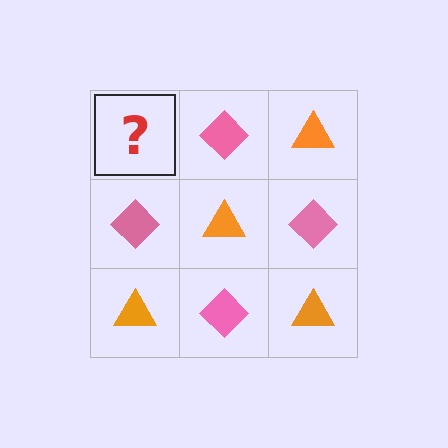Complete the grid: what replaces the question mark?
The question mark should be replaced with an orange triangle.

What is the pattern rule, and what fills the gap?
The rule is that it alternates orange triangle and pink diamond in a checkerboard pattern. The gap should be filled with an orange triangle.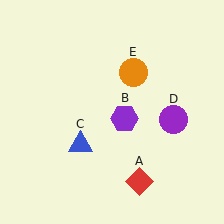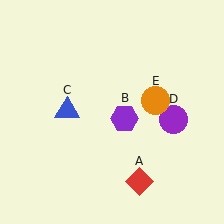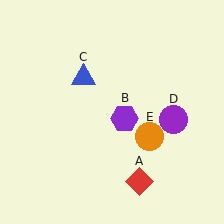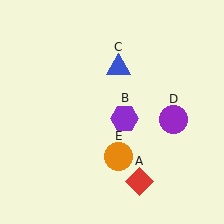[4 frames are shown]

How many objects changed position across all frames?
2 objects changed position: blue triangle (object C), orange circle (object E).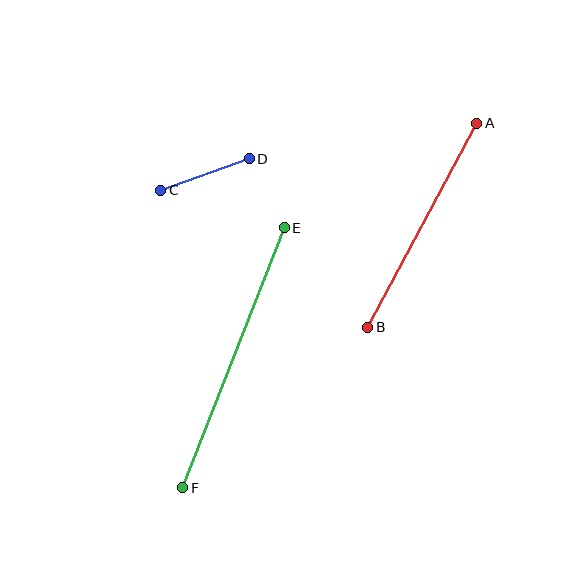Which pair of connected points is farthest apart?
Points E and F are farthest apart.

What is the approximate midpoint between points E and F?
The midpoint is at approximately (233, 358) pixels.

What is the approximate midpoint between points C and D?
The midpoint is at approximately (205, 175) pixels.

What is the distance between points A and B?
The distance is approximately 232 pixels.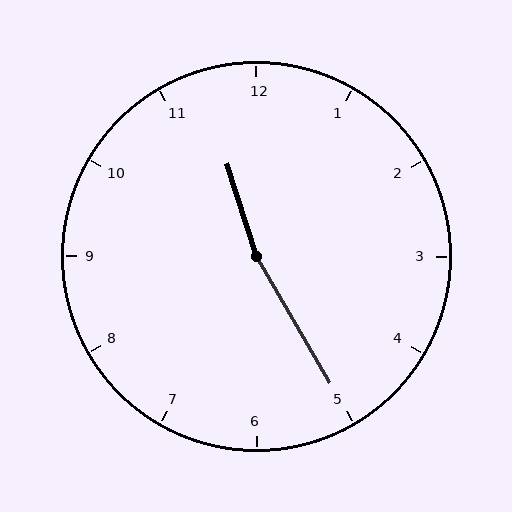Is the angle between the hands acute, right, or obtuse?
It is obtuse.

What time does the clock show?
11:25.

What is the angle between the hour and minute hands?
Approximately 168 degrees.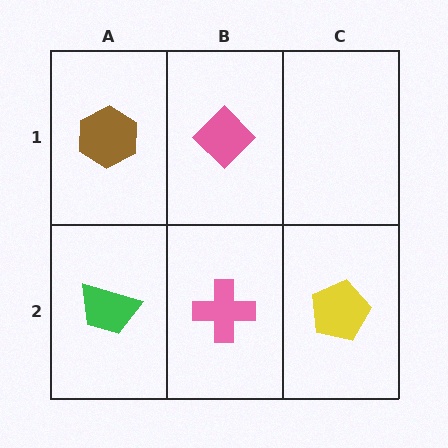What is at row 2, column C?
A yellow pentagon.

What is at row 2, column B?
A pink cross.